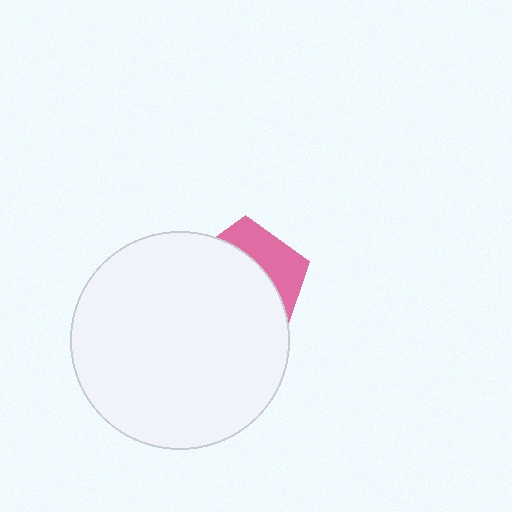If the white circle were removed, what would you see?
You would see the complete pink pentagon.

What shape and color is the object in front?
The object in front is a white circle.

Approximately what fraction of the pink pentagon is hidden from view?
Roughly 68% of the pink pentagon is hidden behind the white circle.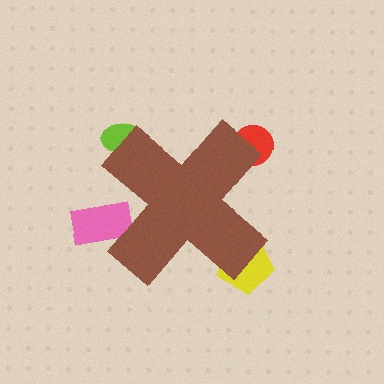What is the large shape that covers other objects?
A brown cross.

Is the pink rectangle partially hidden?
Yes, the pink rectangle is partially hidden behind the brown cross.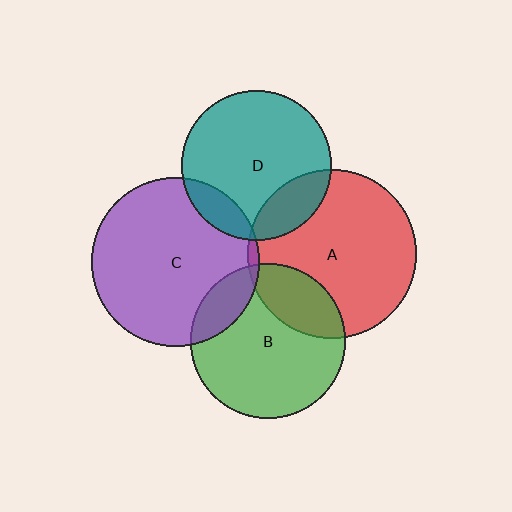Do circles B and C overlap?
Yes.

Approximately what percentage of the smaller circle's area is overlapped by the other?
Approximately 15%.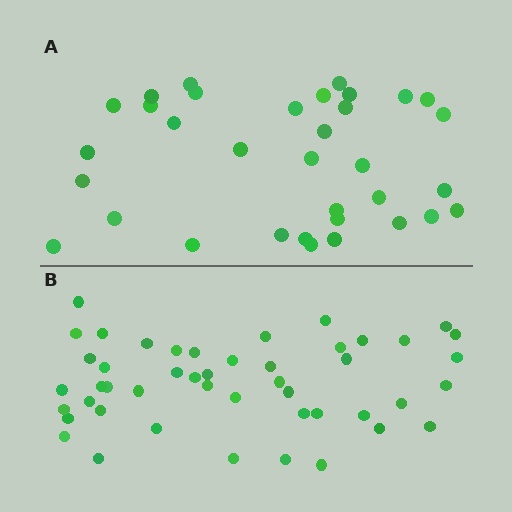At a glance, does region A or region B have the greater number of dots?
Region B (the bottom region) has more dots.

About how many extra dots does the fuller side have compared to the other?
Region B has approximately 15 more dots than region A.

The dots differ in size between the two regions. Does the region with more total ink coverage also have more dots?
No. Region A has more total ink coverage because its dots are larger, but region B actually contains more individual dots. Total area can be misleading — the number of items is what matters here.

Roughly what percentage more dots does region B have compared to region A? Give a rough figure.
About 40% more.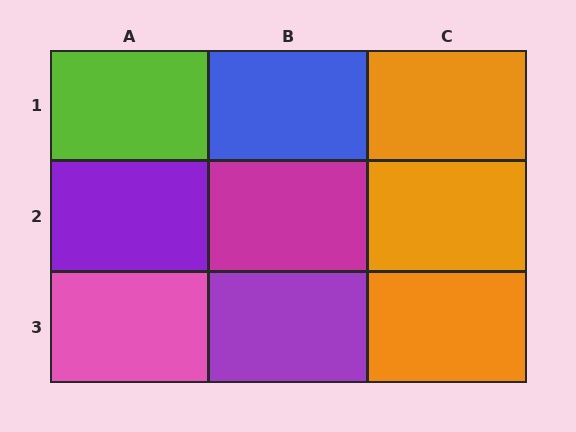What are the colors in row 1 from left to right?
Lime, blue, orange.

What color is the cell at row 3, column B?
Purple.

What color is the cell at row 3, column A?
Pink.